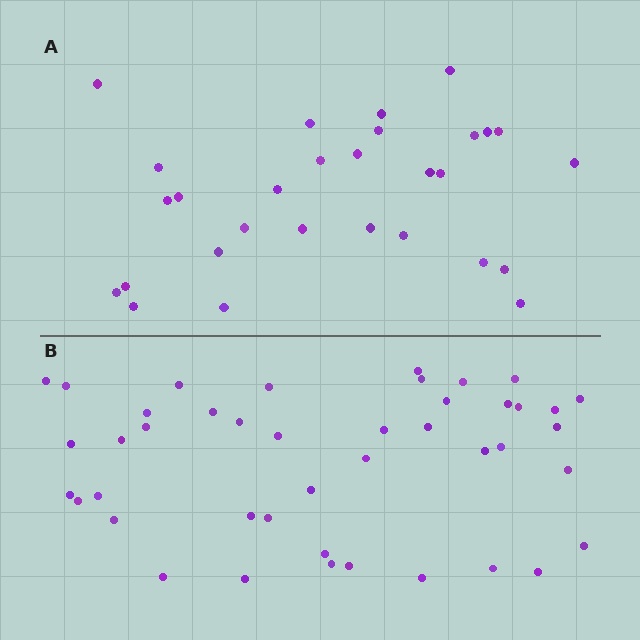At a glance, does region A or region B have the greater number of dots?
Region B (the bottom region) has more dots.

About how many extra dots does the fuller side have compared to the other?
Region B has approximately 15 more dots than region A.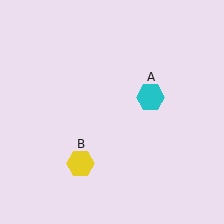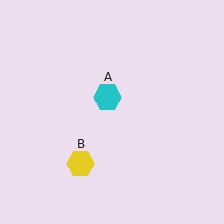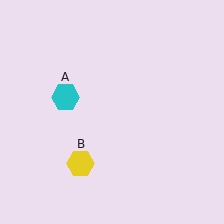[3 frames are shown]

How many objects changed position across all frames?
1 object changed position: cyan hexagon (object A).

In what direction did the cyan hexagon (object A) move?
The cyan hexagon (object A) moved left.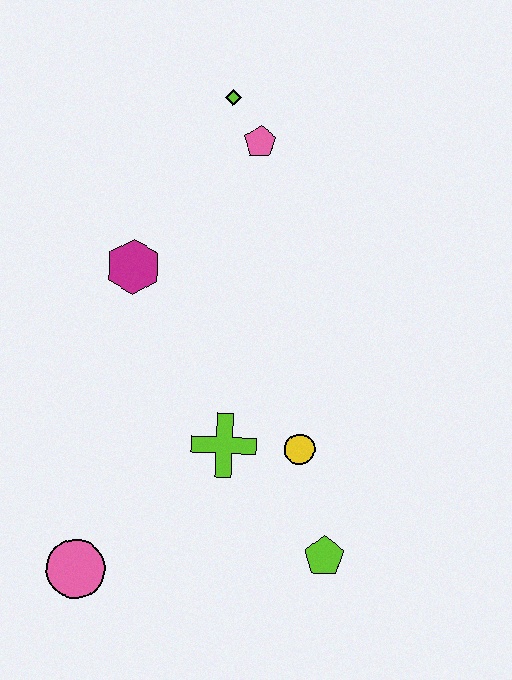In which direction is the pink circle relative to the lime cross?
The pink circle is to the left of the lime cross.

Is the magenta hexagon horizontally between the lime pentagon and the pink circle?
Yes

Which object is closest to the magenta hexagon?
The pink pentagon is closest to the magenta hexagon.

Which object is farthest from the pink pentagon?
The pink circle is farthest from the pink pentagon.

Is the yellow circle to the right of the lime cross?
Yes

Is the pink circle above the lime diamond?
No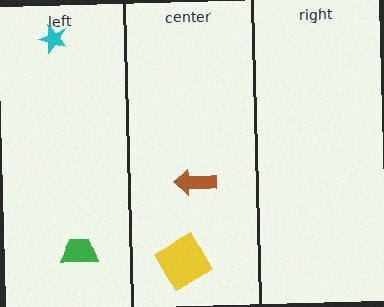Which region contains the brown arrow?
The center region.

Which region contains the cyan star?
The left region.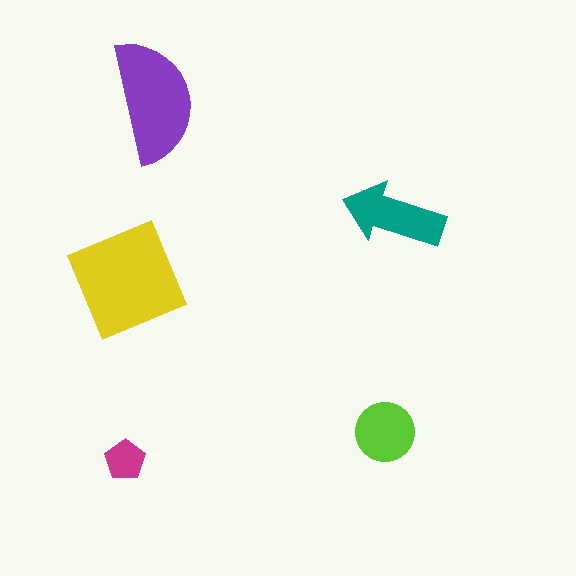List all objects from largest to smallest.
The yellow diamond, the purple semicircle, the teal arrow, the lime circle, the magenta pentagon.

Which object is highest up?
The purple semicircle is topmost.